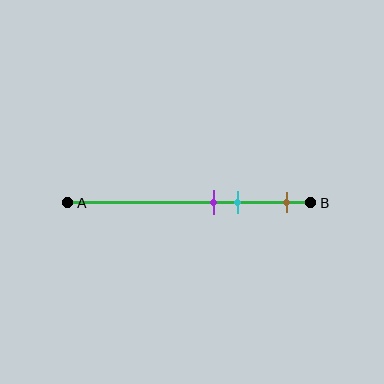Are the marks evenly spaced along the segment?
No, the marks are not evenly spaced.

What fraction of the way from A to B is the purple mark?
The purple mark is approximately 60% (0.6) of the way from A to B.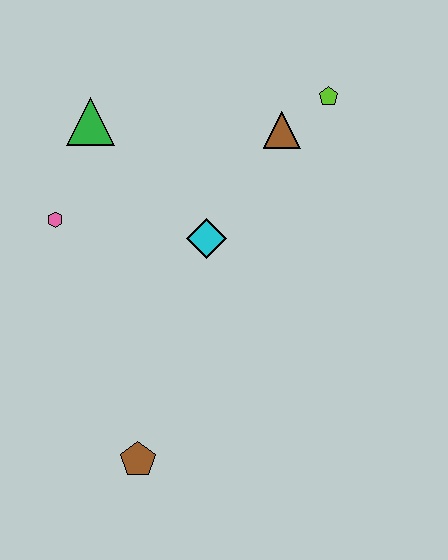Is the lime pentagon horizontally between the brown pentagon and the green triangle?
No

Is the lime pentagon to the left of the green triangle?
No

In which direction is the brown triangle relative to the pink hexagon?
The brown triangle is to the right of the pink hexagon.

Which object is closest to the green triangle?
The pink hexagon is closest to the green triangle.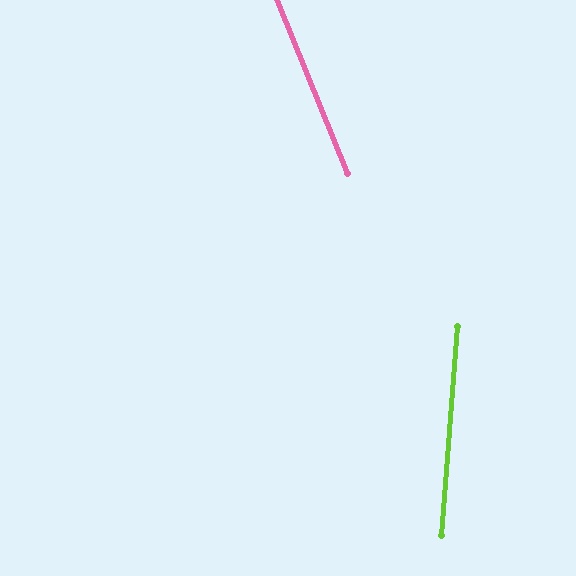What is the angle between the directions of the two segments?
Approximately 26 degrees.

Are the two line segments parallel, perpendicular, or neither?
Neither parallel nor perpendicular — they differ by about 26°.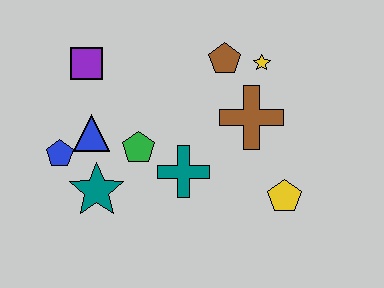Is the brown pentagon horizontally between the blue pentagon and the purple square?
No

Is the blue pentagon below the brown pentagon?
Yes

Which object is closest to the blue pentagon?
The blue triangle is closest to the blue pentagon.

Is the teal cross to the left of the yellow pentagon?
Yes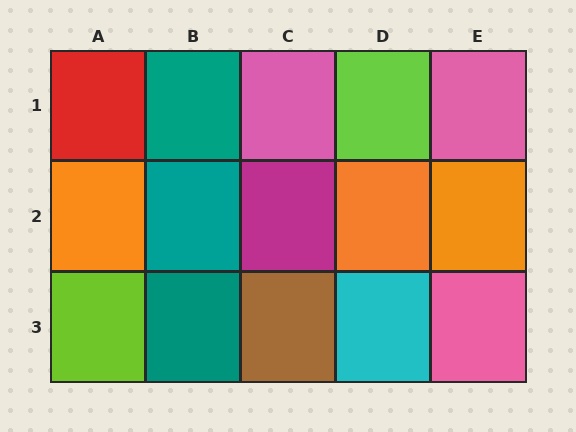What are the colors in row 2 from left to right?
Orange, teal, magenta, orange, orange.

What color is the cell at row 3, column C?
Brown.